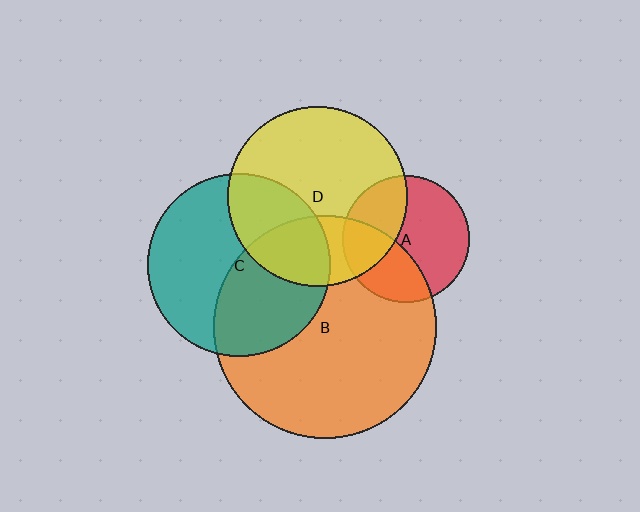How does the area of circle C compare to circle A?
Approximately 2.1 times.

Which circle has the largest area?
Circle B (orange).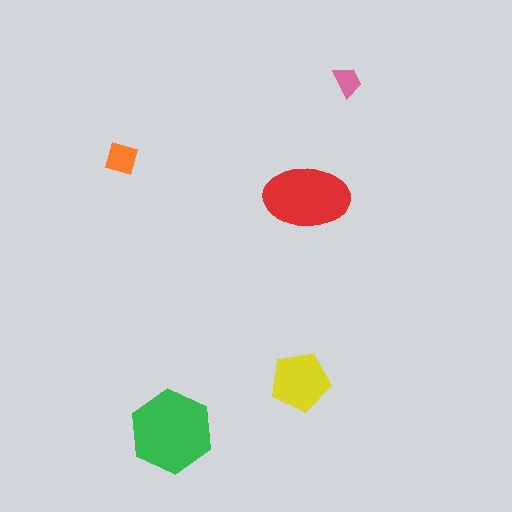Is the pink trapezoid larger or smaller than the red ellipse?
Smaller.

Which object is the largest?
The green hexagon.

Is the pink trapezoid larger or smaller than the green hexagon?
Smaller.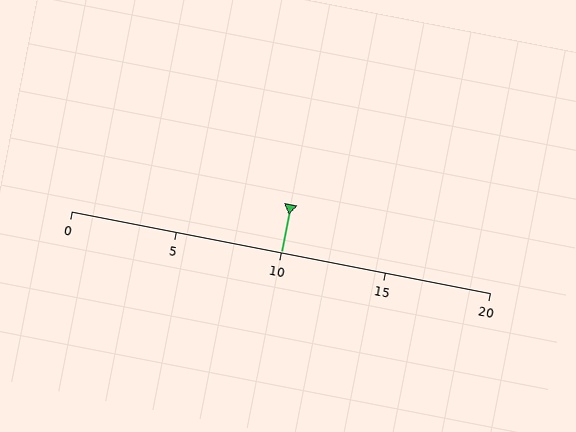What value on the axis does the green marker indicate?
The marker indicates approximately 10.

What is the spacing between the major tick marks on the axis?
The major ticks are spaced 5 apart.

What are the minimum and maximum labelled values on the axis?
The axis runs from 0 to 20.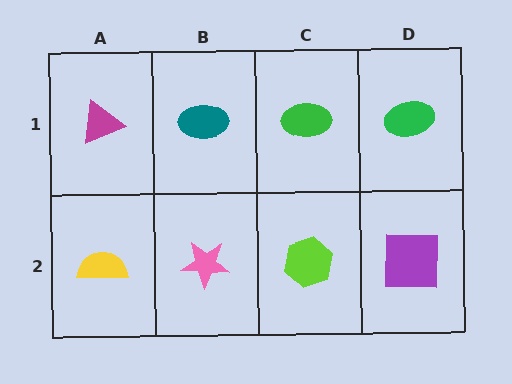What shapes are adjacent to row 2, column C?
A green ellipse (row 1, column C), a pink star (row 2, column B), a purple square (row 2, column D).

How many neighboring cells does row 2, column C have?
3.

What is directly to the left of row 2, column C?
A pink star.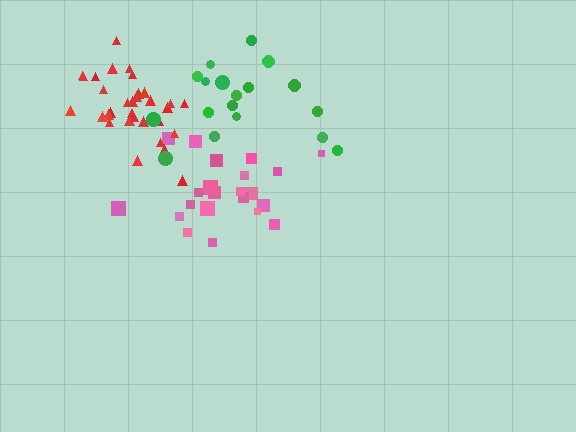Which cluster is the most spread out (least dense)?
Green.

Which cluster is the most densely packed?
Red.